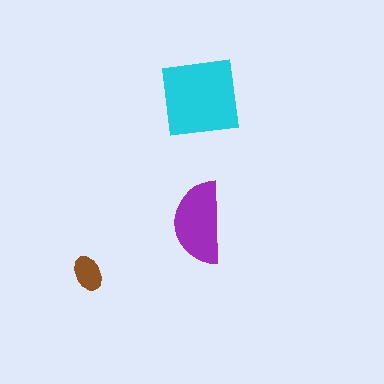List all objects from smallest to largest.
The brown ellipse, the purple semicircle, the cyan square.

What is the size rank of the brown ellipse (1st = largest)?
3rd.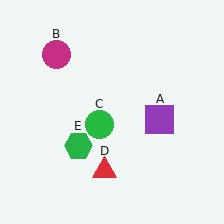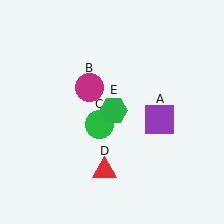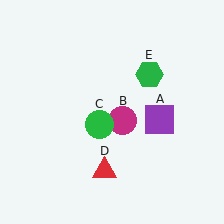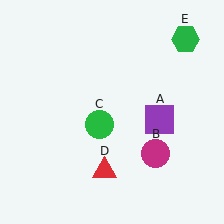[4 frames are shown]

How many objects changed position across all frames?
2 objects changed position: magenta circle (object B), green hexagon (object E).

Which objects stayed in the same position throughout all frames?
Purple square (object A) and green circle (object C) and red triangle (object D) remained stationary.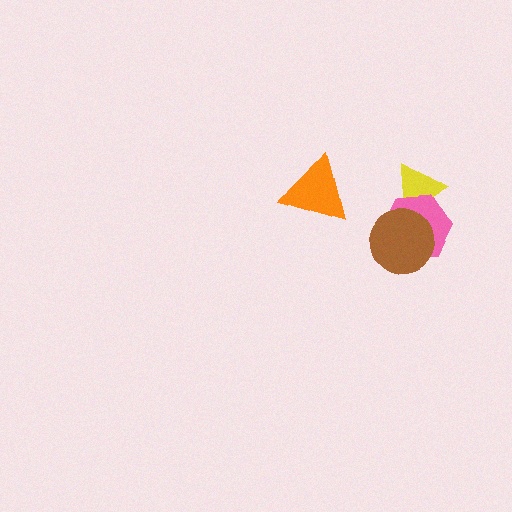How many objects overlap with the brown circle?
2 objects overlap with the brown circle.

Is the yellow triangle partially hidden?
Yes, it is partially covered by another shape.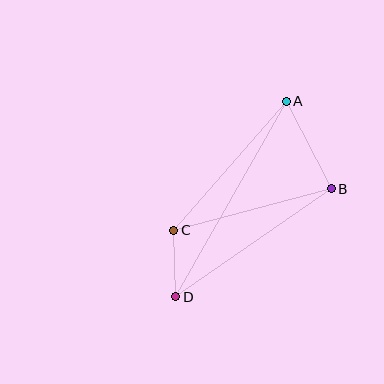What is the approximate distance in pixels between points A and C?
The distance between A and C is approximately 171 pixels.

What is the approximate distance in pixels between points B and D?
The distance between B and D is approximately 190 pixels.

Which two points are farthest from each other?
Points A and D are farthest from each other.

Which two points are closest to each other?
Points C and D are closest to each other.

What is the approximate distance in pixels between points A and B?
The distance between A and B is approximately 98 pixels.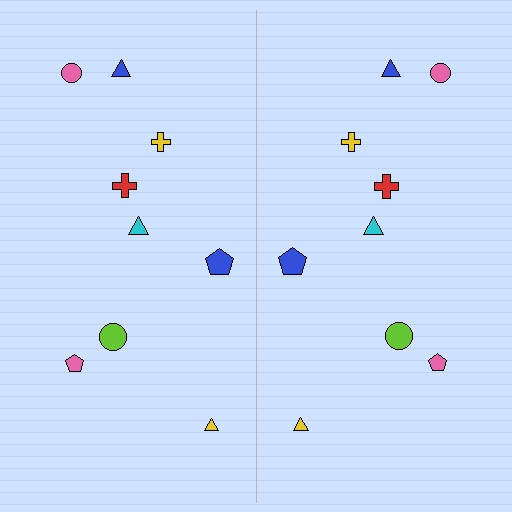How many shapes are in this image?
There are 18 shapes in this image.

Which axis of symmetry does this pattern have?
The pattern has a vertical axis of symmetry running through the center of the image.